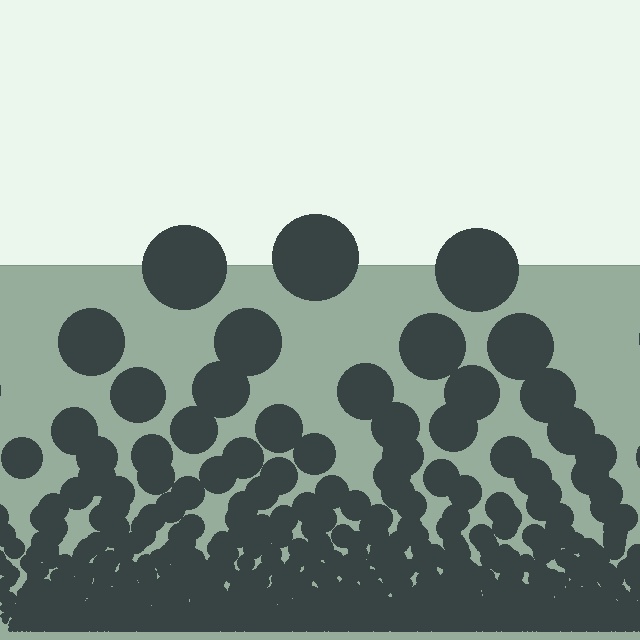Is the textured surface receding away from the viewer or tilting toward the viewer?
The surface appears to tilt toward the viewer. Texture elements get larger and sparser toward the top.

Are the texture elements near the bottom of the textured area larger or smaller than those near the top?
Smaller. The gradient is inverted — elements near the bottom are smaller and denser.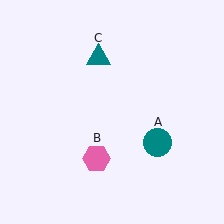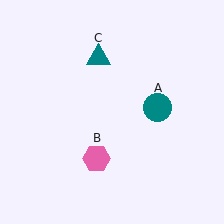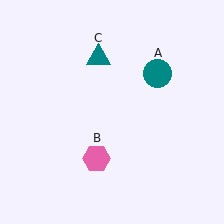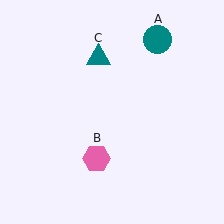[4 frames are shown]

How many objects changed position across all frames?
1 object changed position: teal circle (object A).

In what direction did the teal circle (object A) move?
The teal circle (object A) moved up.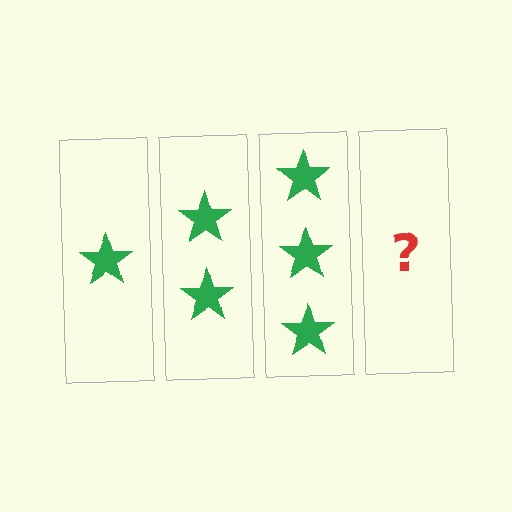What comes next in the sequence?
The next element should be 4 stars.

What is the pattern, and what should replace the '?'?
The pattern is that each step adds one more star. The '?' should be 4 stars.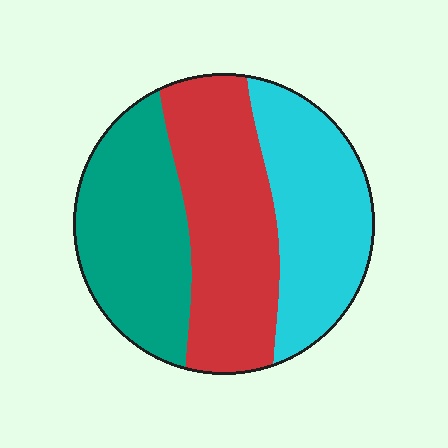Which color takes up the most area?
Red, at roughly 35%.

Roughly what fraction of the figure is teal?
Teal covers about 30% of the figure.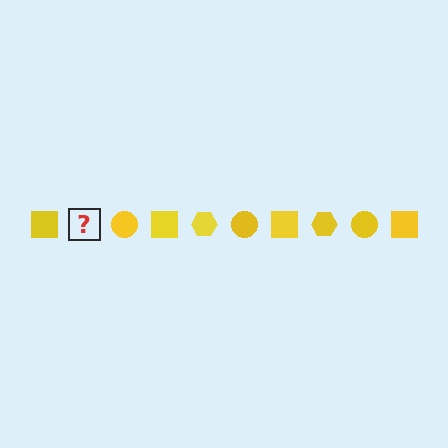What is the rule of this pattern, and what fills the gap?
The rule is that the pattern cycles through square, hexagon, circle shapes in yellow. The gap should be filled with a yellow hexagon.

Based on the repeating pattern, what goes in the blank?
The blank should be a yellow hexagon.